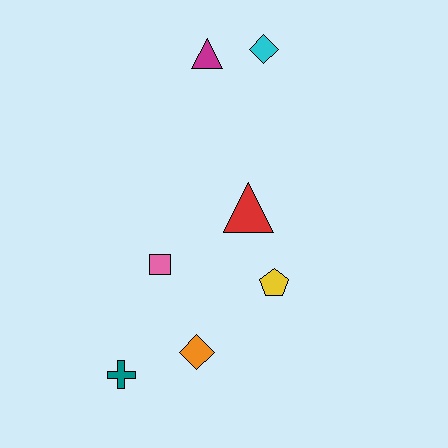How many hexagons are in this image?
There are no hexagons.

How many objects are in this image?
There are 7 objects.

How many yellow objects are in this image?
There is 1 yellow object.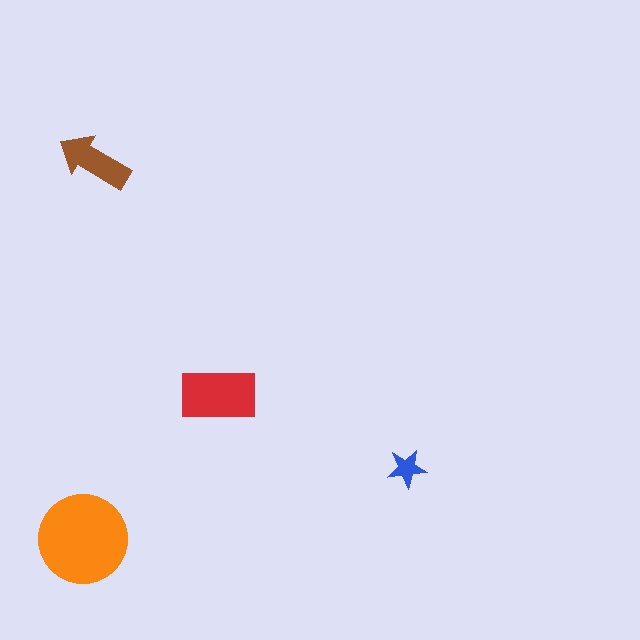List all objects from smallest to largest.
The blue star, the brown arrow, the red rectangle, the orange circle.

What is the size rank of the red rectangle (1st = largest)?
2nd.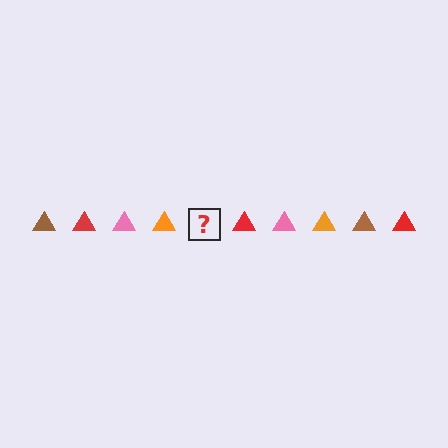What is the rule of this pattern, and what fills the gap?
The rule is that the pattern cycles through brown, red, pink, orange triangles. The gap should be filled with a brown triangle.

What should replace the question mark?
The question mark should be replaced with a brown triangle.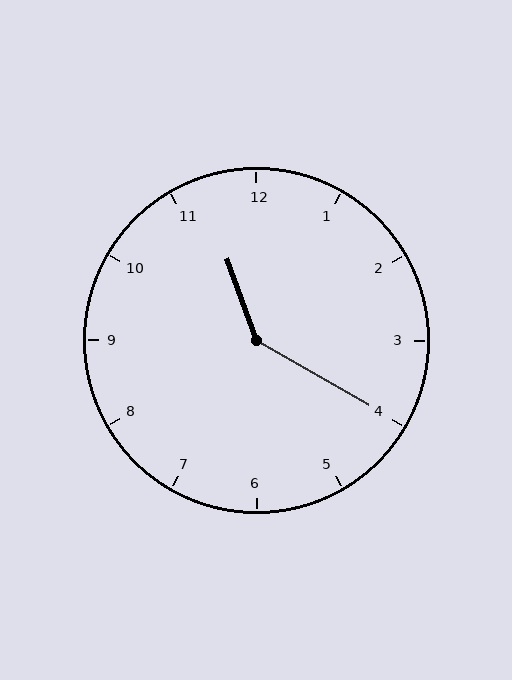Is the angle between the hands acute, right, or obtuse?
It is obtuse.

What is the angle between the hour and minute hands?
Approximately 140 degrees.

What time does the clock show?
11:20.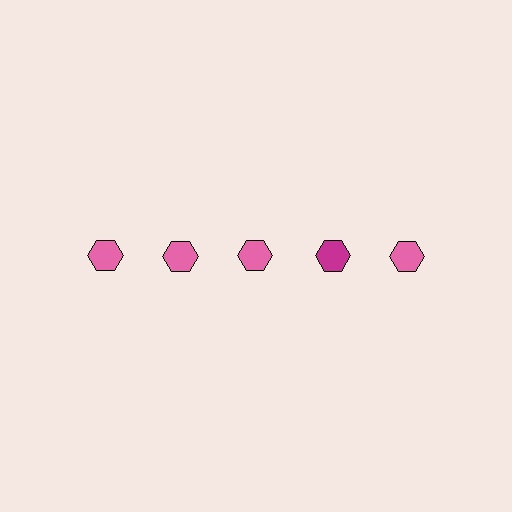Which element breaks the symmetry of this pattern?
The magenta hexagon in the top row, second from right column breaks the symmetry. All other shapes are pink hexagons.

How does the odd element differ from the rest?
It has a different color: magenta instead of pink.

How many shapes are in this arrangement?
There are 5 shapes arranged in a grid pattern.